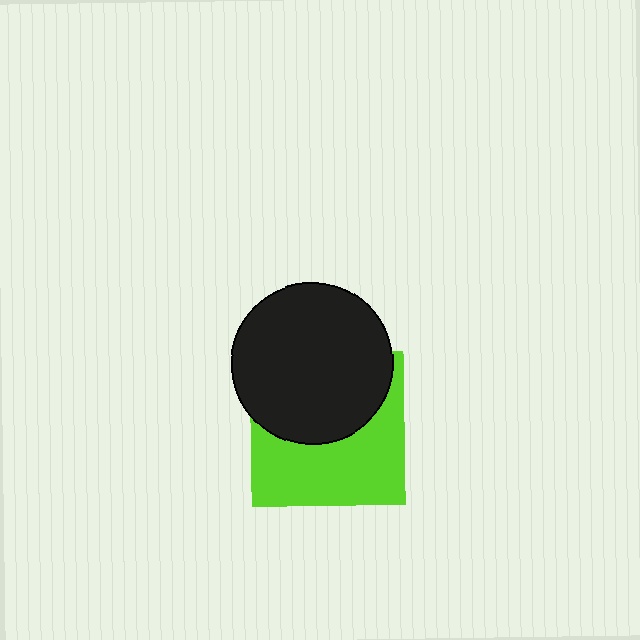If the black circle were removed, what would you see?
You would see the complete lime square.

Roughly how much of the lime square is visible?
About half of it is visible (roughly 52%).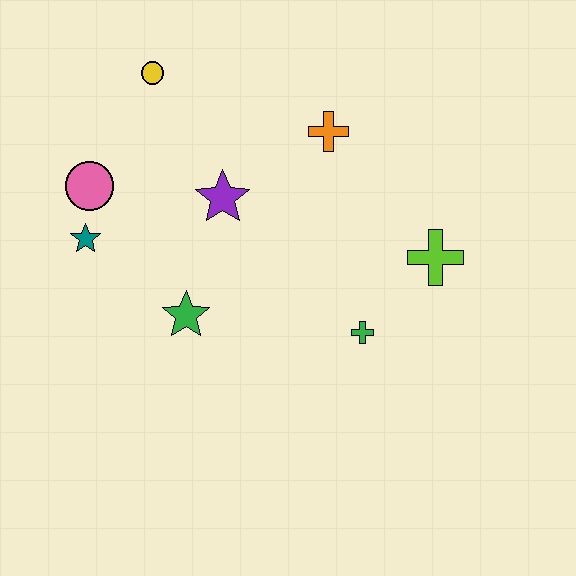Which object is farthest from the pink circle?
The lime cross is farthest from the pink circle.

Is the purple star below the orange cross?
Yes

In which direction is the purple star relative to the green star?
The purple star is above the green star.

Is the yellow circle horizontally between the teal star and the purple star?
Yes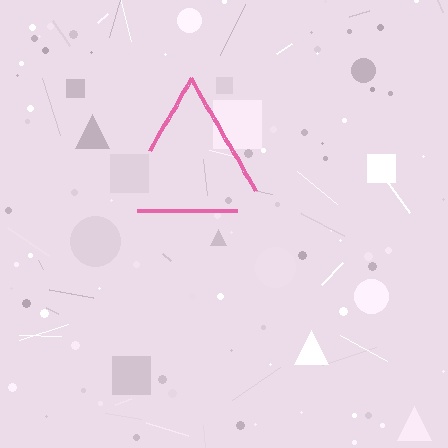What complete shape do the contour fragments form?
The contour fragments form a triangle.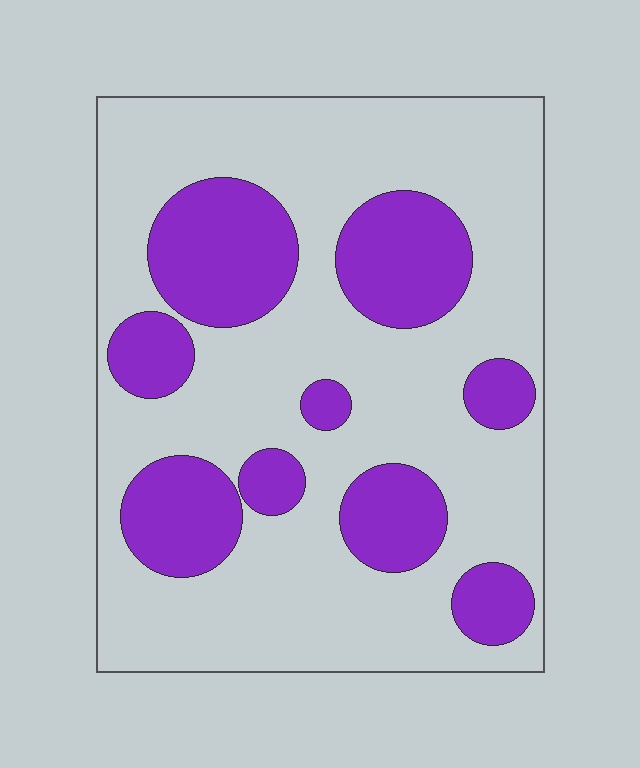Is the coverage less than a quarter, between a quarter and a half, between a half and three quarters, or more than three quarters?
Between a quarter and a half.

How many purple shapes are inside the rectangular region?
9.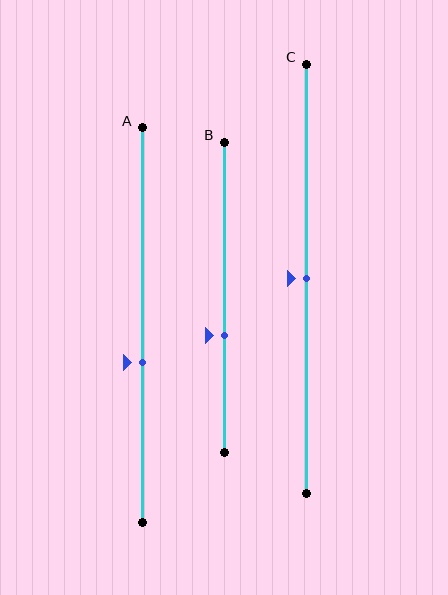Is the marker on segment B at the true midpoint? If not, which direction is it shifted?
No, the marker on segment B is shifted downward by about 12% of the segment length.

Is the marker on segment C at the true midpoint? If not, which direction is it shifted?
Yes, the marker on segment C is at the true midpoint.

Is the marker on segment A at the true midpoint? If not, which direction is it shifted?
No, the marker on segment A is shifted downward by about 10% of the segment length.